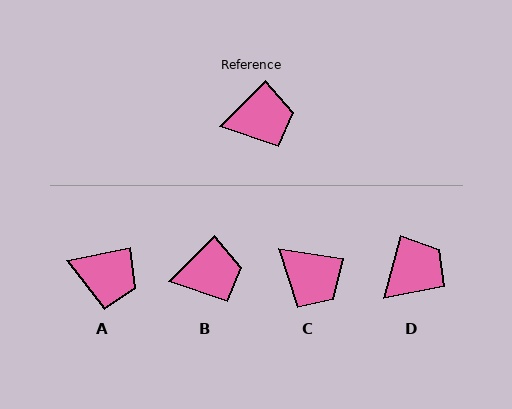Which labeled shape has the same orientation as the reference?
B.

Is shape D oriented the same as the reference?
No, it is off by about 30 degrees.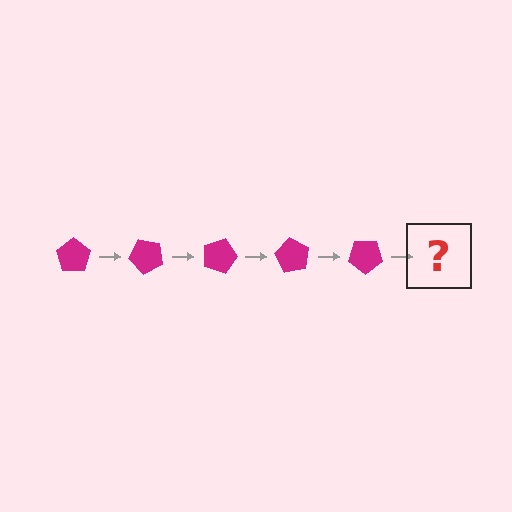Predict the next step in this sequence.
The next step is a magenta pentagon rotated 225 degrees.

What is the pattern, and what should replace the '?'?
The pattern is that the pentagon rotates 45 degrees each step. The '?' should be a magenta pentagon rotated 225 degrees.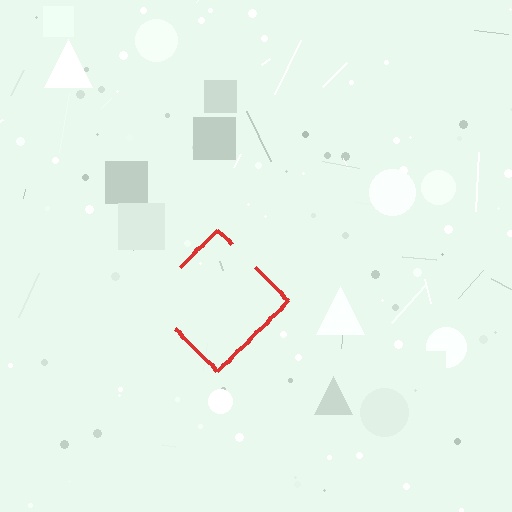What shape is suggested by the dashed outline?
The dashed outline suggests a diamond.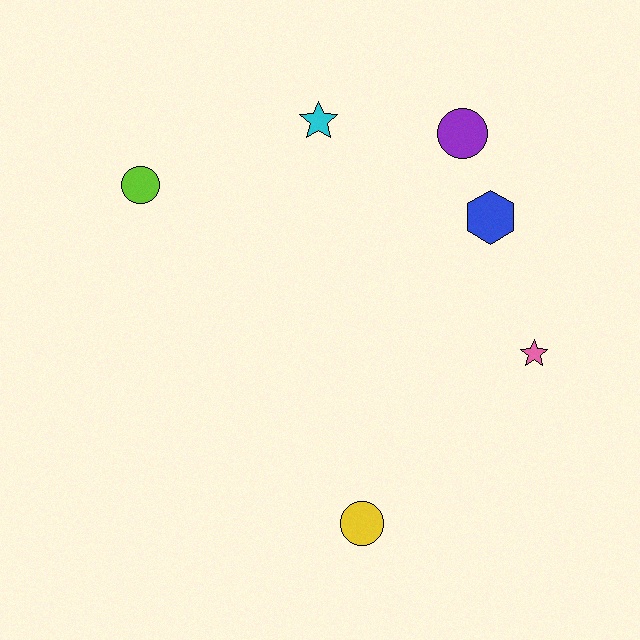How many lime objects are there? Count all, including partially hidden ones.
There is 1 lime object.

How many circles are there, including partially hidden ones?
There are 3 circles.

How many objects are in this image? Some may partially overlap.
There are 6 objects.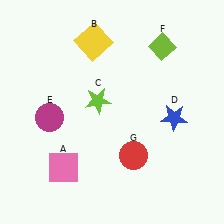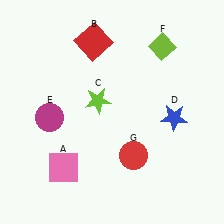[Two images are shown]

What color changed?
The square (B) changed from yellow in Image 1 to red in Image 2.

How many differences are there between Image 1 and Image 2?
There is 1 difference between the two images.